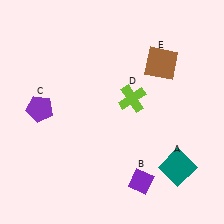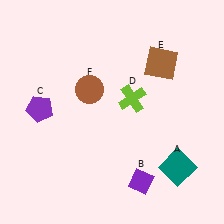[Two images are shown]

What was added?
A brown circle (F) was added in Image 2.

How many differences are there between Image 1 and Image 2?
There is 1 difference between the two images.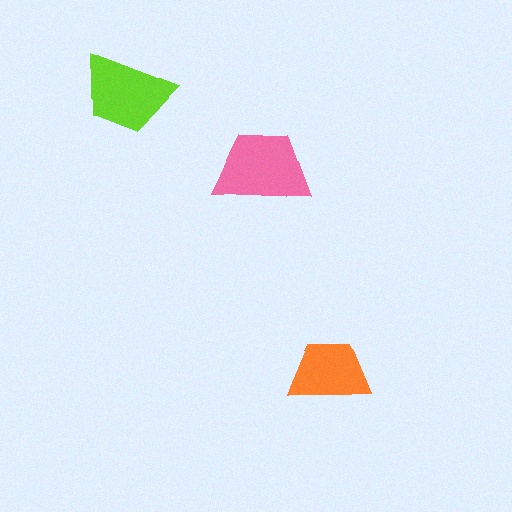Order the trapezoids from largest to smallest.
the pink one, the lime one, the orange one.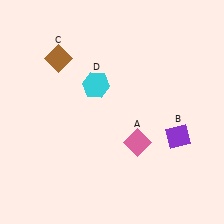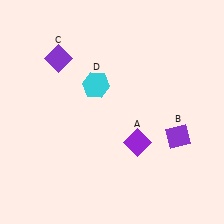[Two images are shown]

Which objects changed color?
A changed from pink to purple. C changed from brown to purple.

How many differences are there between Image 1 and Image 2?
There are 2 differences between the two images.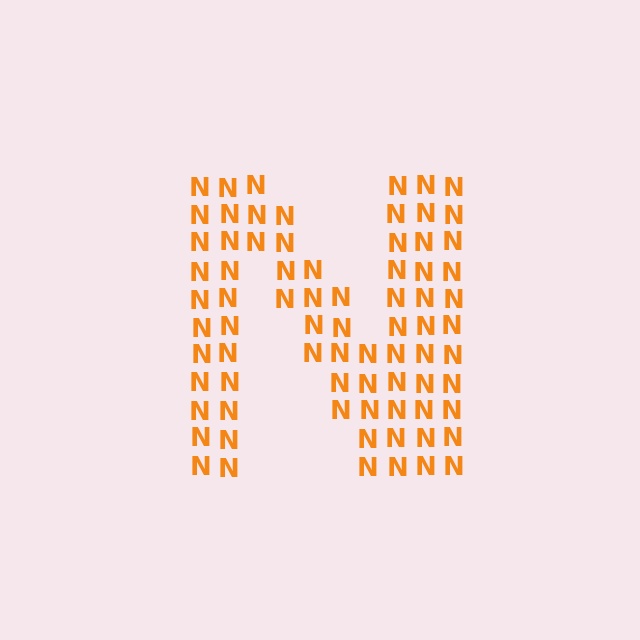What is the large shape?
The large shape is the letter N.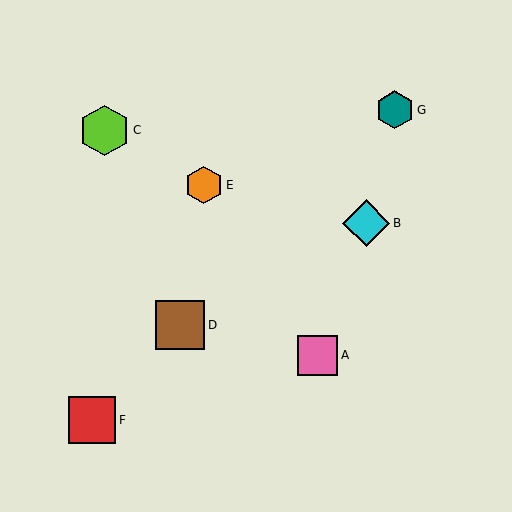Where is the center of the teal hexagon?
The center of the teal hexagon is at (395, 110).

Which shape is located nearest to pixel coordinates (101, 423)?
The red square (labeled F) at (92, 420) is nearest to that location.